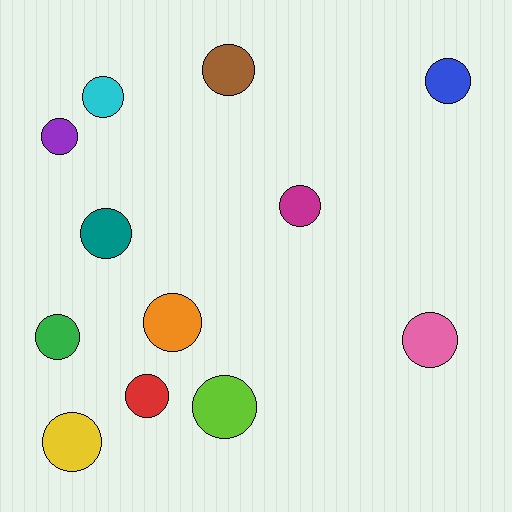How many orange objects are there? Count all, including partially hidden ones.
There is 1 orange object.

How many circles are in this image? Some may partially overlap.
There are 12 circles.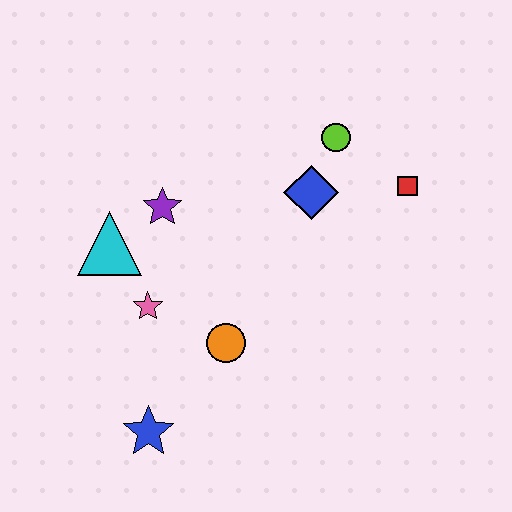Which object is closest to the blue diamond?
The lime circle is closest to the blue diamond.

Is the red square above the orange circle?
Yes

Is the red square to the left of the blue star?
No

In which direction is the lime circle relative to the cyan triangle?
The lime circle is to the right of the cyan triangle.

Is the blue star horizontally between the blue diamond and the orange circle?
No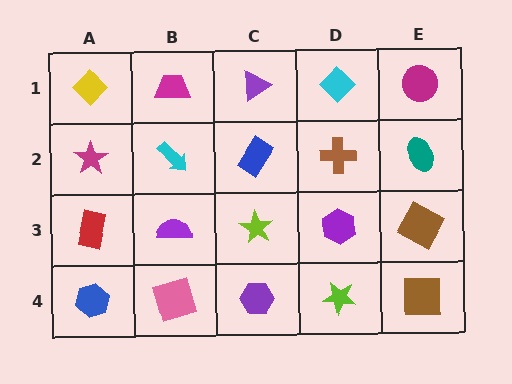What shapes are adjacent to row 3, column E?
A teal ellipse (row 2, column E), a brown square (row 4, column E), a purple hexagon (row 3, column D).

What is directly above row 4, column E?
A brown square.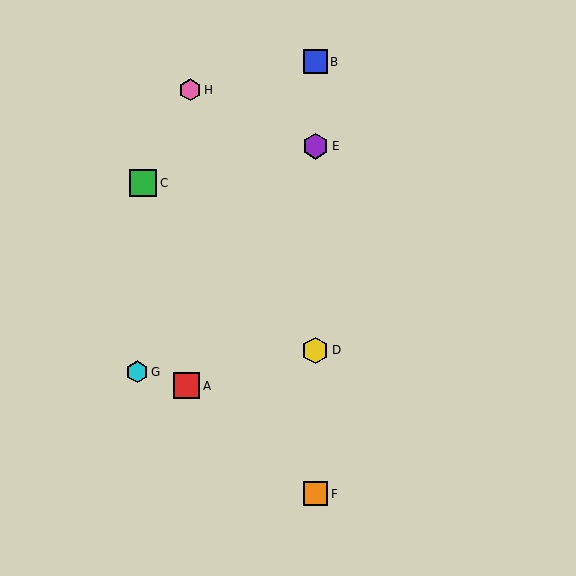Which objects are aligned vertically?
Objects B, D, E, F are aligned vertically.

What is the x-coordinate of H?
Object H is at x≈190.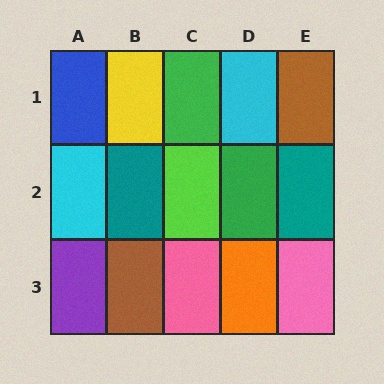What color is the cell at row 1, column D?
Cyan.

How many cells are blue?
1 cell is blue.